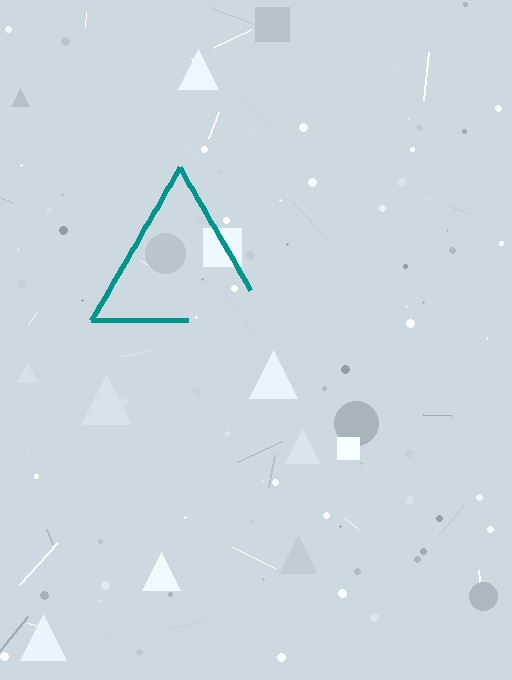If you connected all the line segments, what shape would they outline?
They would outline a triangle.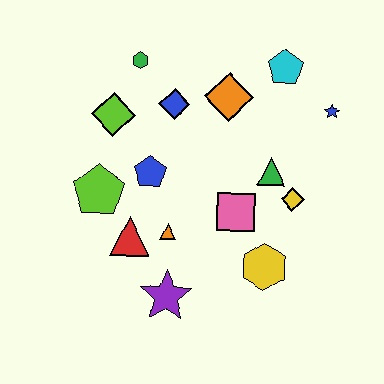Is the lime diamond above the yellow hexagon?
Yes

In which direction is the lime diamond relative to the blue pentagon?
The lime diamond is above the blue pentagon.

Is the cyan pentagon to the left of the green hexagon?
No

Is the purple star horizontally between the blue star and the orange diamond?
No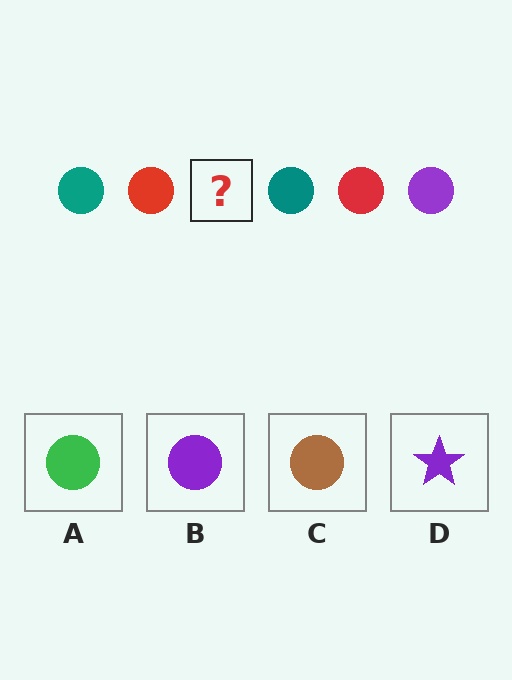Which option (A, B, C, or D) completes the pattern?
B.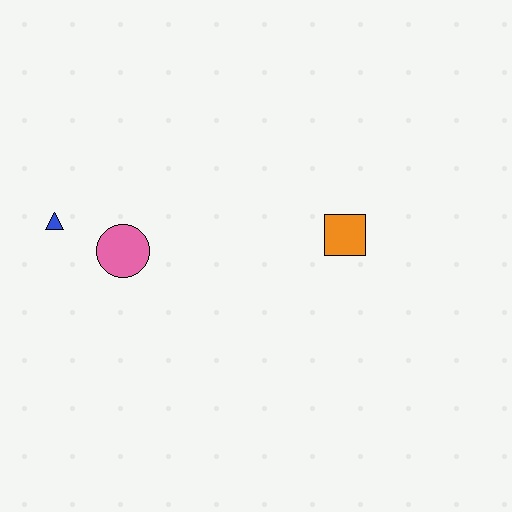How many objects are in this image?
There are 3 objects.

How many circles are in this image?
There is 1 circle.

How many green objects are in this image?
There are no green objects.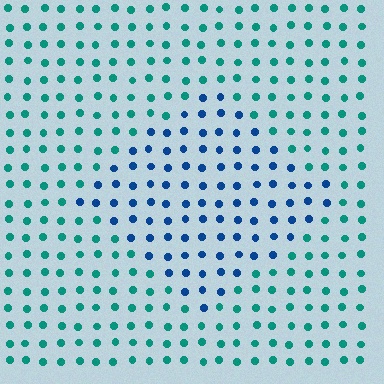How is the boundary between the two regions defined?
The boundary is defined purely by a slight shift in hue (about 44 degrees). Spacing, size, and orientation are identical on both sides.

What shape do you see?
I see a diamond.